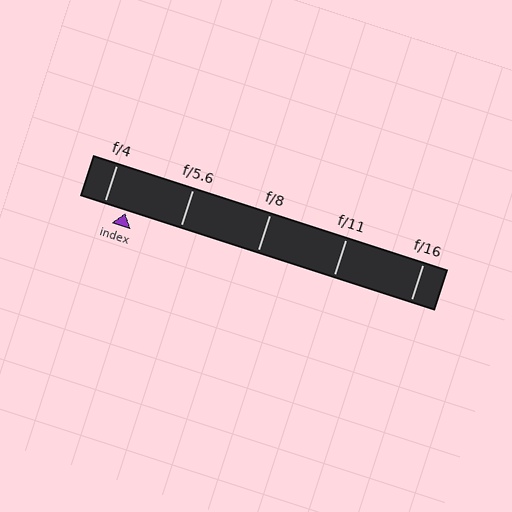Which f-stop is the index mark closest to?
The index mark is closest to f/4.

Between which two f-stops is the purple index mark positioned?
The index mark is between f/4 and f/5.6.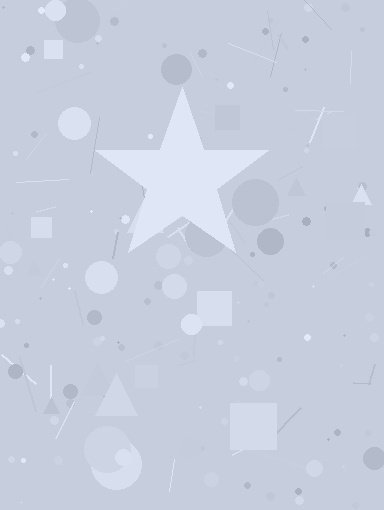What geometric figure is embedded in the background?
A star is embedded in the background.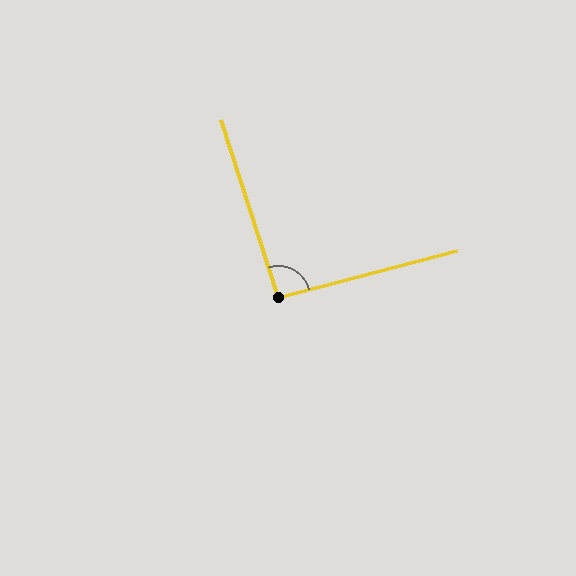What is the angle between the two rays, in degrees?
Approximately 93 degrees.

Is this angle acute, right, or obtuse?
It is approximately a right angle.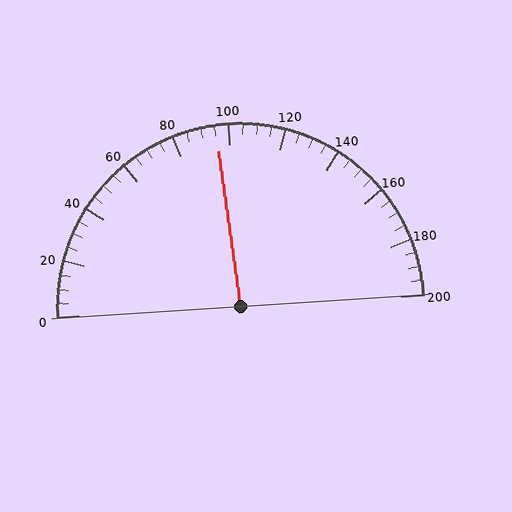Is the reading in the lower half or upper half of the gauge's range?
The reading is in the lower half of the range (0 to 200).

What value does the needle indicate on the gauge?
The needle indicates approximately 95.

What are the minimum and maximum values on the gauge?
The gauge ranges from 0 to 200.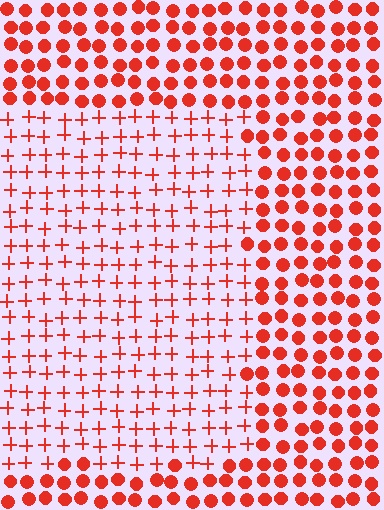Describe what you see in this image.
The image is filled with small red elements arranged in a uniform grid. A rectangle-shaped region contains plus signs, while the surrounding area contains circles. The boundary is defined purely by the change in element shape.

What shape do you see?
I see a rectangle.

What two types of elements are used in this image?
The image uses plus signs inside the rectangle region and circles outside it.